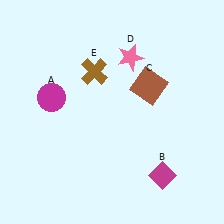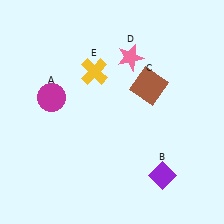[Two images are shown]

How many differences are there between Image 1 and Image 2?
There are 2 differences between the two images.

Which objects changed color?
B changed from magenta to purple. E changed from brown to yellow.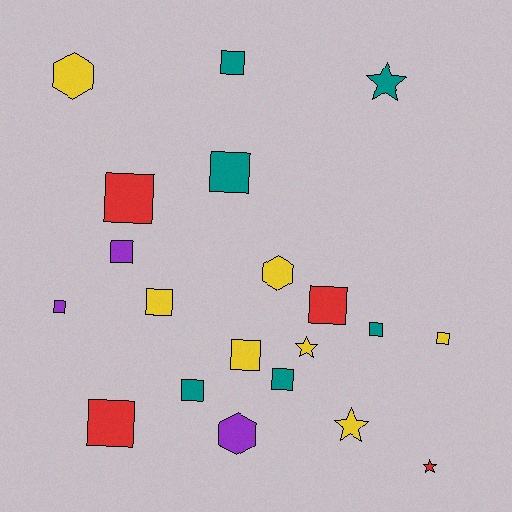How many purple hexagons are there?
There is 1 purple hexagon.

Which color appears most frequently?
Yellow, with 7 objects.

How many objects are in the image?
There are 20 objects.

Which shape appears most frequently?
Square, with 13 objects.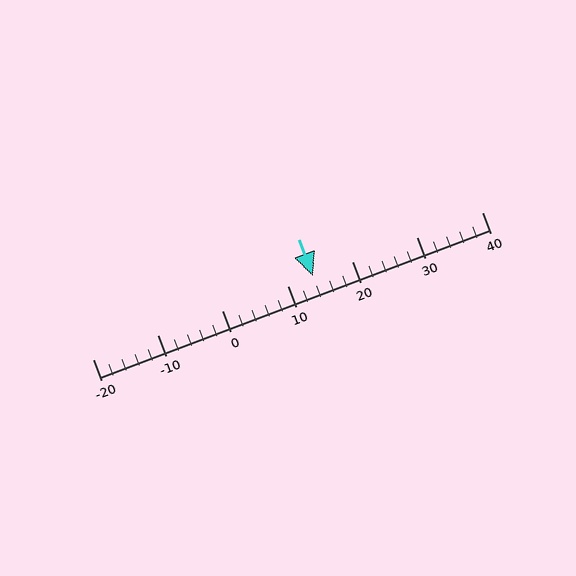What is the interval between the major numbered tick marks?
The major tick marks are spaced 10 units apart.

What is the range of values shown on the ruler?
The ruler shows values from -20 to 40.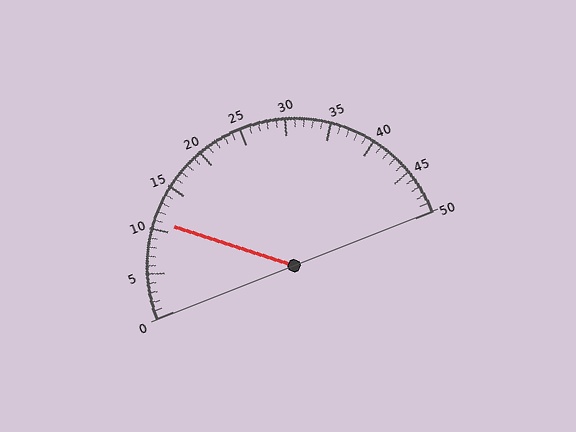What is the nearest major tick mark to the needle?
The nearest major tick mark is 10.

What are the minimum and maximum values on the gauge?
The gauge ranges from 0 to 50.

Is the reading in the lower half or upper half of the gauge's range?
The reading is in the lower half of the range (0 to 50).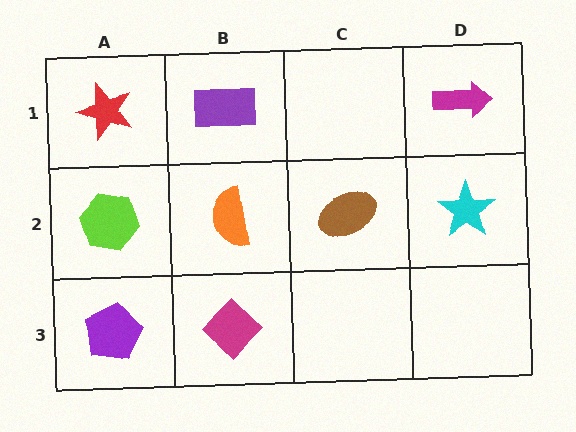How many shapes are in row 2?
4 shapes.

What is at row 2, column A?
A lime hexagon.